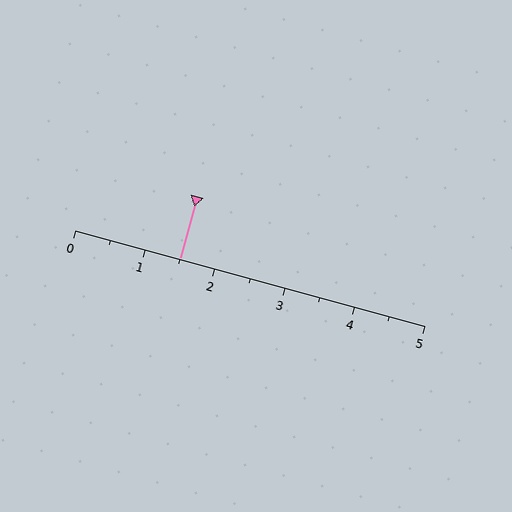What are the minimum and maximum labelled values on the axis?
The axis runs from 0 to 5.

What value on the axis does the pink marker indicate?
The marker indicates approximately 1.5.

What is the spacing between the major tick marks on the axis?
The major ticks are spaced 1 apart.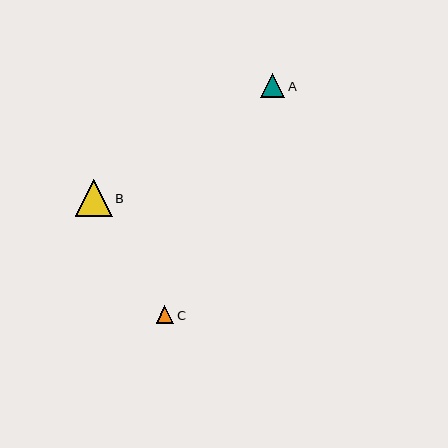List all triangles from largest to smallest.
From largest to smallest: B, A, C.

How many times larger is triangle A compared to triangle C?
Triangle A is approximately 1.4 times the size of triangle C.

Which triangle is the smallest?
Triangle C is the smallest with a size of approximately 18 pixels.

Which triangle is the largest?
Triangle B is the largest with a size of approximately 37 pixels.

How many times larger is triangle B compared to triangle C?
Triangle B is approximately 2.1 times the size of triangle C.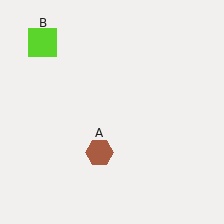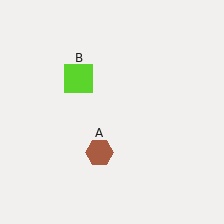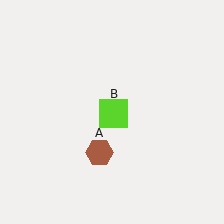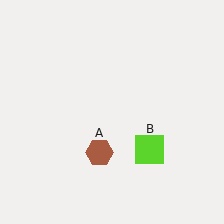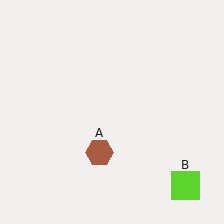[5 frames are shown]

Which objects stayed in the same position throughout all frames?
Brown hexagon (object A) remained stationary.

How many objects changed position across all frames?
1 object changed position: lime square (object B).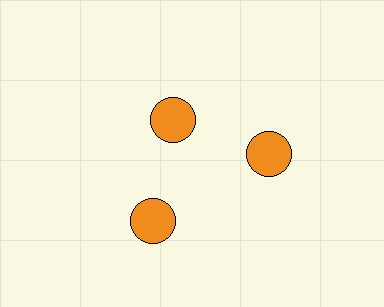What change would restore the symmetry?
The symmetry would be restored by moving it outward, back onto the ring so that all 3 circles sit at equal angles and equal distance from the center.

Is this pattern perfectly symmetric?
No. The 3 orange circles are arranged in a ring, but one element near the 11 o'clock position is pulled inward toward the center, breaking the 3-fold rotational symmetry.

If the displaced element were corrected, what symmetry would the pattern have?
It would have 3-fold rotational symmetry — the pattern would map onto itself every 120 degrees.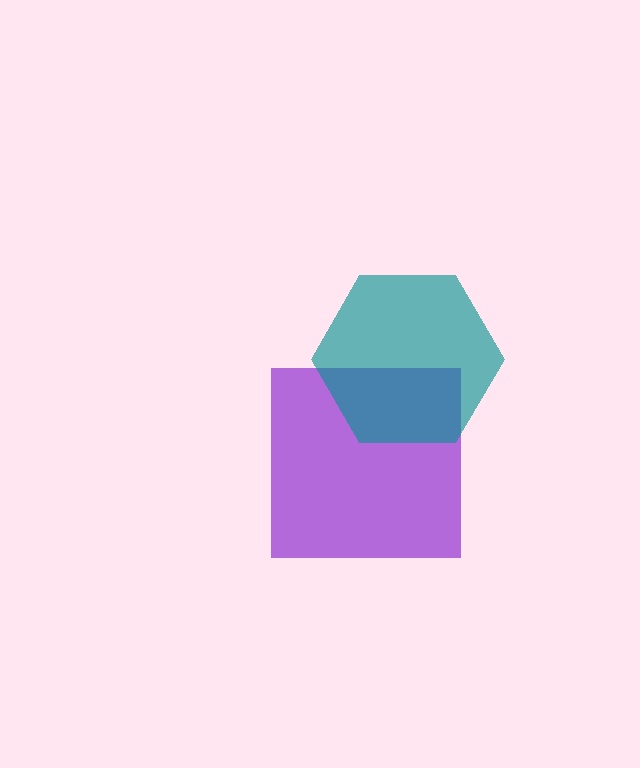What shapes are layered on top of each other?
The layered shapes are: a purple square, a teal hexagon.